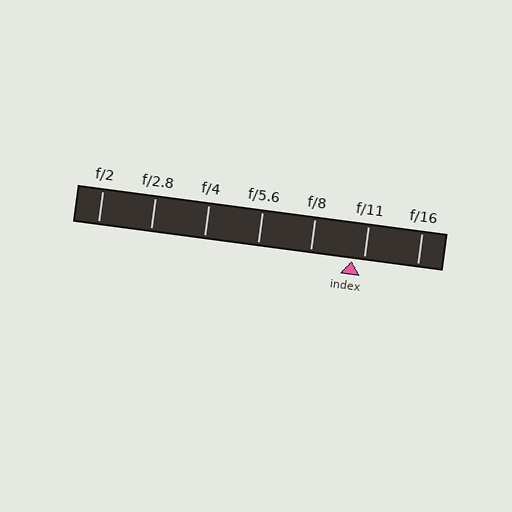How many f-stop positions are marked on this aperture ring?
There are 7 f-stop positions marked.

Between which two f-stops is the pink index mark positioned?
The index mark is between f/8 and f/11.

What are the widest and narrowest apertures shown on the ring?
The widest aperture shown is f/2 and the narrowest is f/16.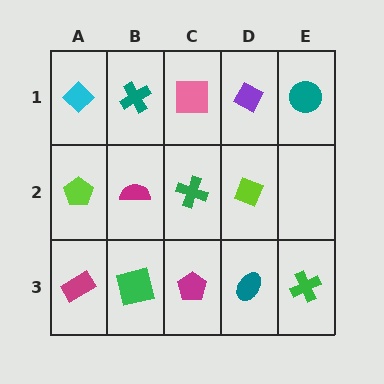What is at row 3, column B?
A green square.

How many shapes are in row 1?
5 shapes.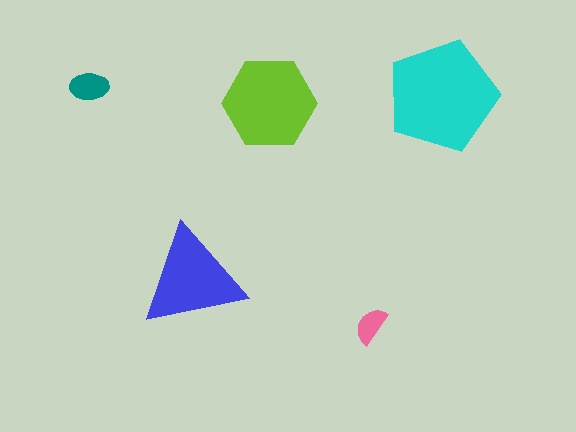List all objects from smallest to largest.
The pink semicircle, the teal ellipse, the blue triangle, the lime hexagon, the cyan pentagon.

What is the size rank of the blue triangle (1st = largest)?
3rd.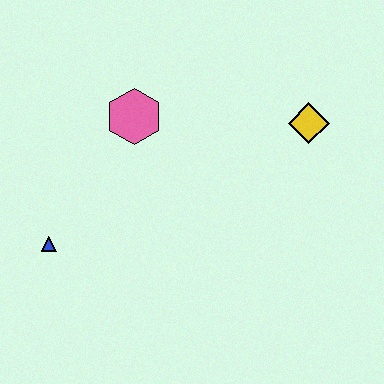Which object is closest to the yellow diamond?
The pink hexagon is closest to the yellow diamond.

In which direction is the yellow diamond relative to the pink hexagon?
The yellow diamond is to the right of the pink hexagon.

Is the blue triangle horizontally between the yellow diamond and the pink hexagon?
No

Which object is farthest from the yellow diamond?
The blue triangle is farthest from the yellow diamond.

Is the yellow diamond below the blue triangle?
No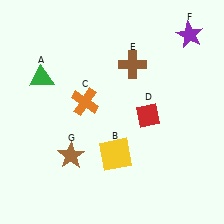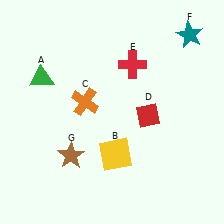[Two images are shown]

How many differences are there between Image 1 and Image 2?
There are 2 differences between the two images.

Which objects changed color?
E changed from brown to red. F changed from purple to teal.